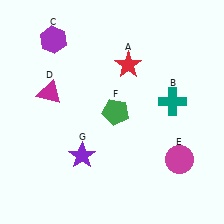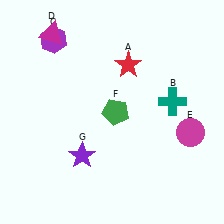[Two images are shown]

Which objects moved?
The objects that moved are: the magenta triangle (D), the magenta circle (E).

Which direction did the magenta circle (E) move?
The magenta circle (E) moved up.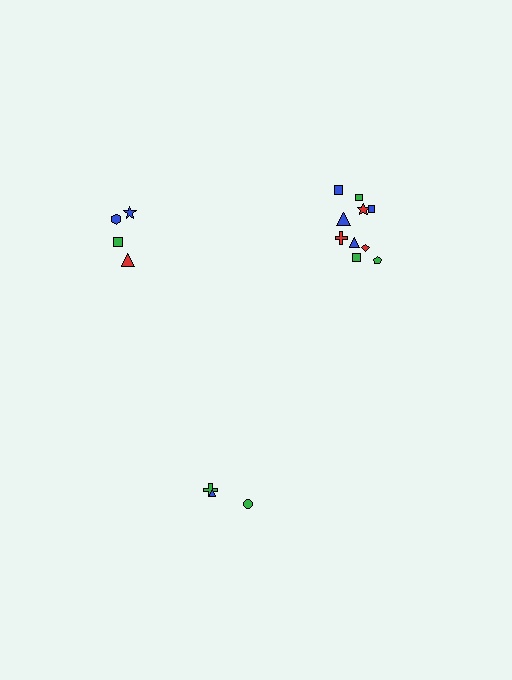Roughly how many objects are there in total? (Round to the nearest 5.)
Roughly 15 objects in total.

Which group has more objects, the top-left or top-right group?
The top-right group.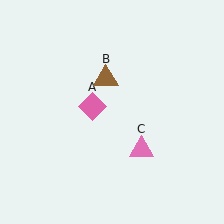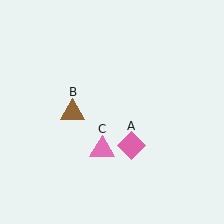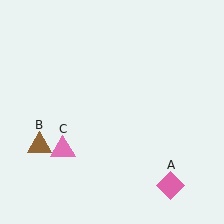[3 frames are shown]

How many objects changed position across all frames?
3 objects changed position: pink diamond (object A), brown triangle (object B), pink triangle (object C).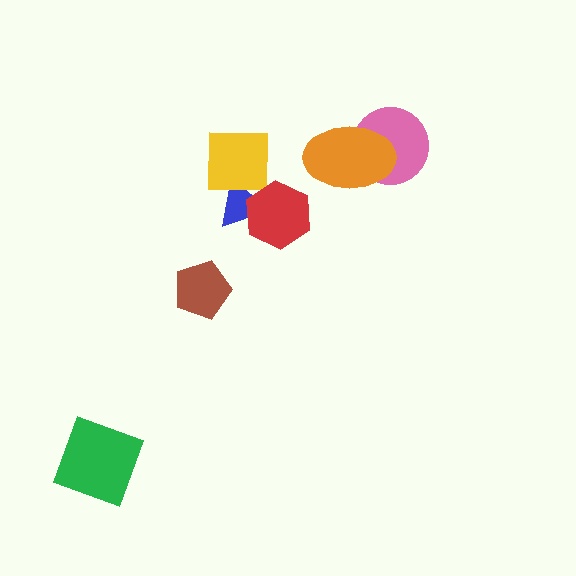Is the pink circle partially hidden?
Yes, it is partially covered by another shape.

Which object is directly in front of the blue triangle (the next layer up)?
The yellow square is directly in front of the blue triangle.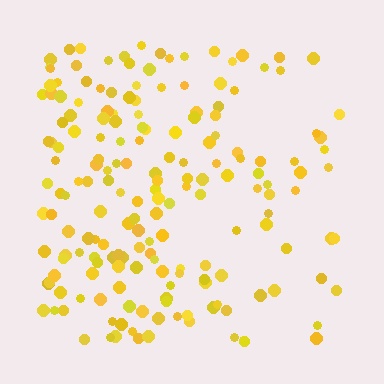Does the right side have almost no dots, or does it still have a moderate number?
Still a moderate number, just noticeably fewer than the left.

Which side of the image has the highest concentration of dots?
The left.